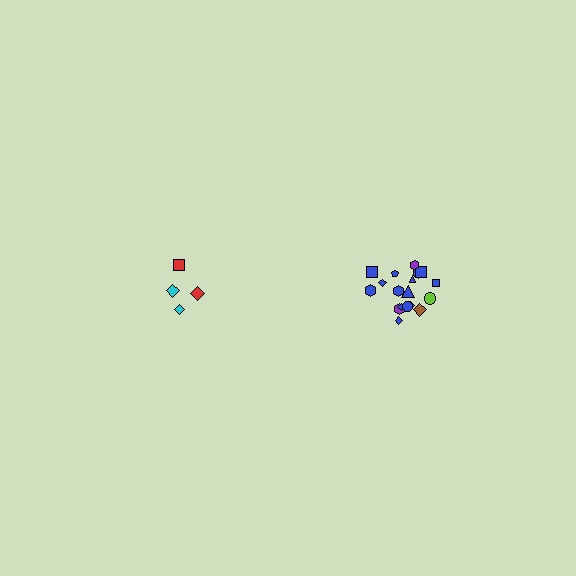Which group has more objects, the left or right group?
The right group.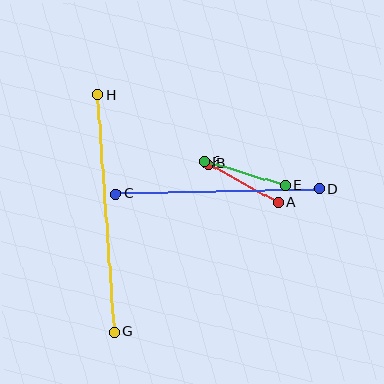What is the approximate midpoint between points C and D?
The midpoint is at approximately (218, 192) pixels.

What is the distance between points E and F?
The distance is approximately 84 pixels.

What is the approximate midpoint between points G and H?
The midpoint is at approximately (106, 213) pixels.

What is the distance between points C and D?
The distance is approximately 203 pixels.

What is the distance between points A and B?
The distance is approximately 80 pixels.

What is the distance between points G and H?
The distance is approximately 238 pixels.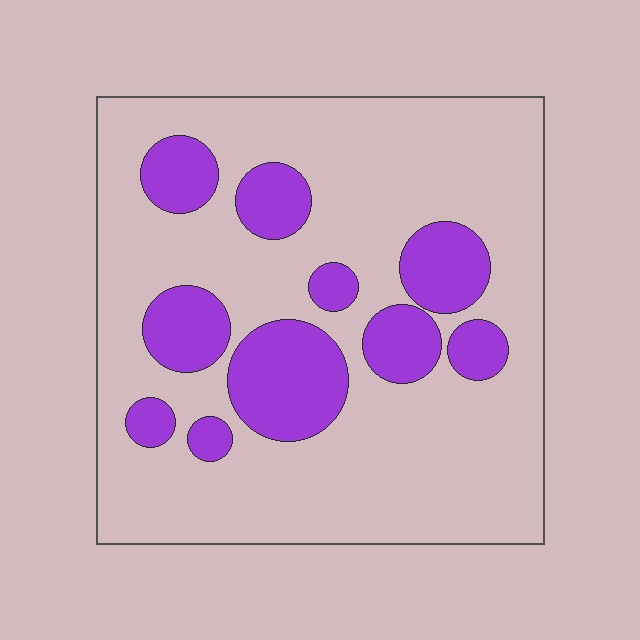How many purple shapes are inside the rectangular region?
10.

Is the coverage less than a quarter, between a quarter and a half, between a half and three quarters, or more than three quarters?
Less than a quarter.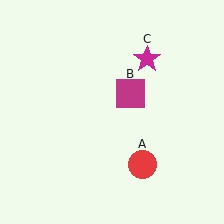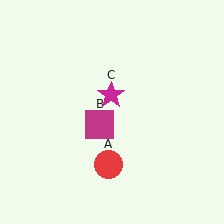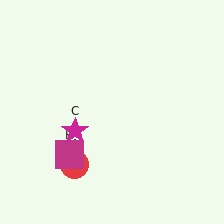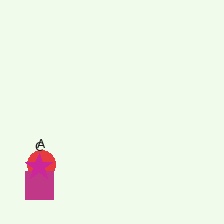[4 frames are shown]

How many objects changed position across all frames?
3 objects changed position: red circle (object A), magenta square (object B), magenta star (object C).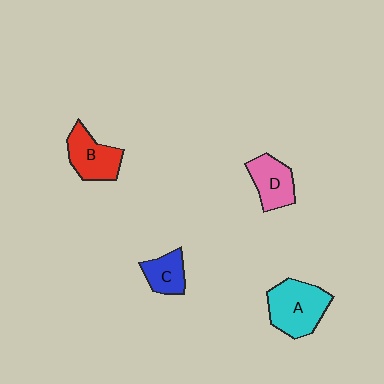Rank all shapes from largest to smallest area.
From largest to smallest: A (cyan), B (red), D (pink), C (blue).